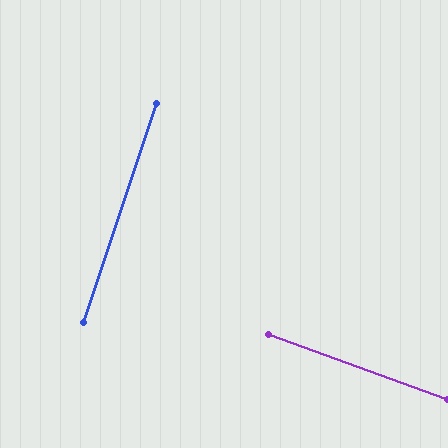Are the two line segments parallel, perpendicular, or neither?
Perpendicular — they meet at approximately 88°.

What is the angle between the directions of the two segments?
Approximately 88 degrees.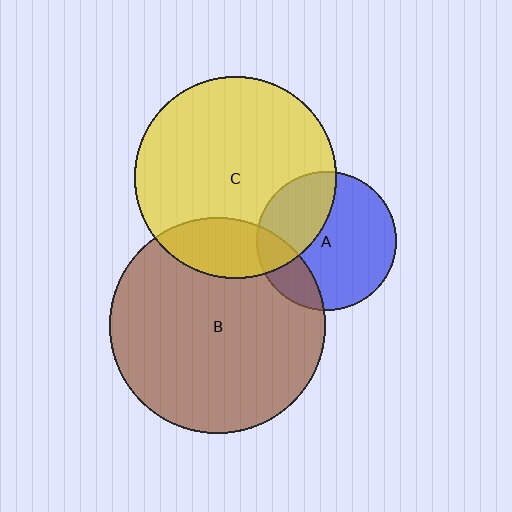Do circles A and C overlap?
Yes.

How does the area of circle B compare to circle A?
Approximately 2.4 times.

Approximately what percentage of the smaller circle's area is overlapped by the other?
Approximately 35%.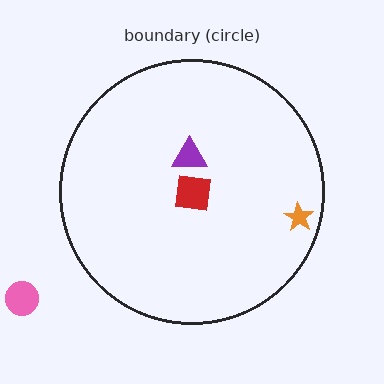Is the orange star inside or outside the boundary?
Inside.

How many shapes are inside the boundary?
3 inside, 1 outside.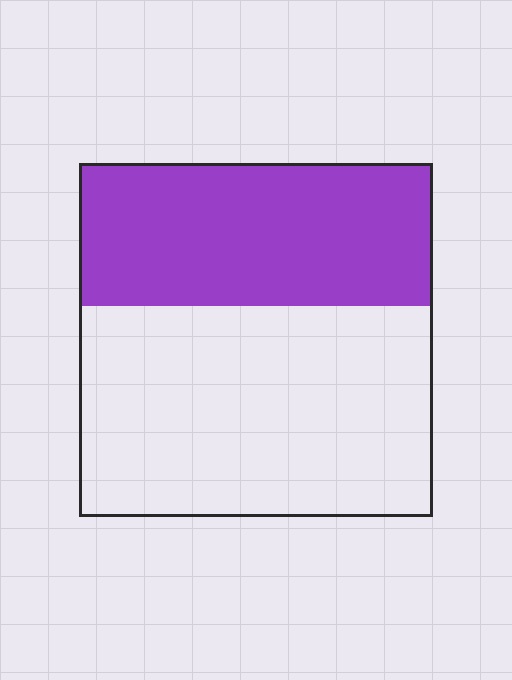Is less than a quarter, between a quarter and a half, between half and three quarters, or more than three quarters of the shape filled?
Between a quarter and a half.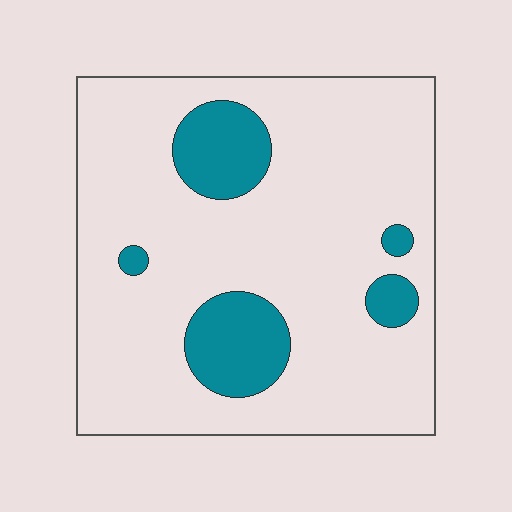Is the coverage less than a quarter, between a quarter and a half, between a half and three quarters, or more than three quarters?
Less than a quarter.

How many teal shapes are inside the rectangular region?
5.